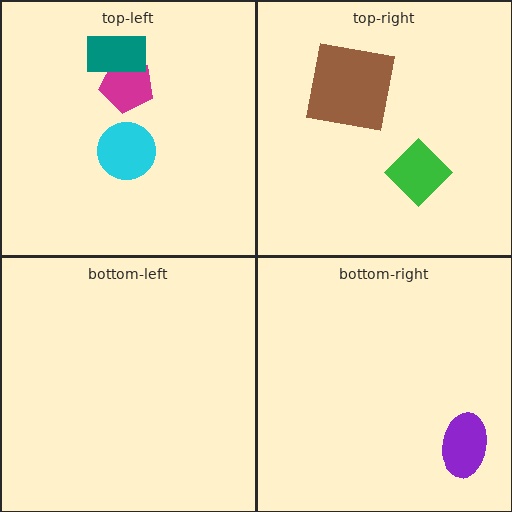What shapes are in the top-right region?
The brown square, the green diamond.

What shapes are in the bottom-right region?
The purple ellipse.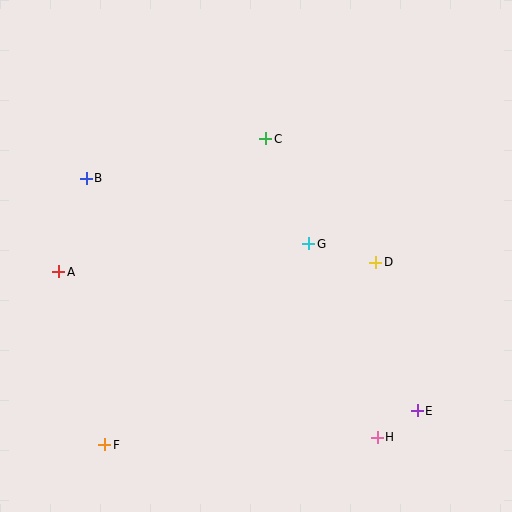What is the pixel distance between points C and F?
The distance between C and F is 345 pixels.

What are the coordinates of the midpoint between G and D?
The midpoint between G and D is at (342, 253).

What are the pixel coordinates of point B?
Point B is at (86, 178).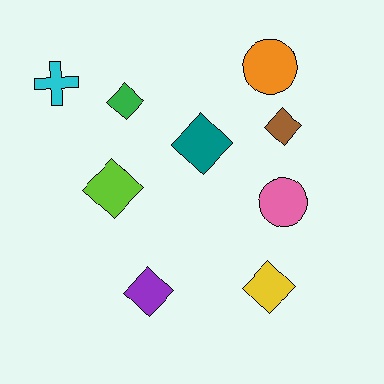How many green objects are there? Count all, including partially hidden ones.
There is 1 green object.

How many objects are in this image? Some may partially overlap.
There are 9 objects.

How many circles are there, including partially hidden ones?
There are 2 circles.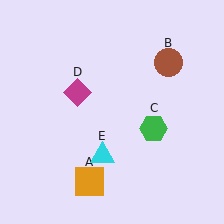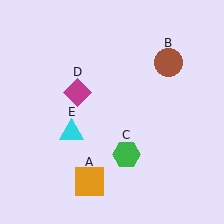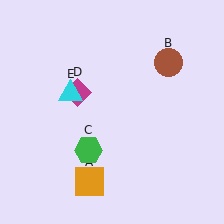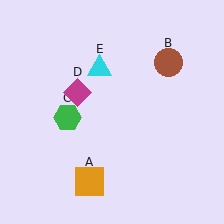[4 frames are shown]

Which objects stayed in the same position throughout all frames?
Orange square (object A) and brown circle (object B) and magenta diamond (object D) remained stationary.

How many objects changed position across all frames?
2 objects changed position: green hexagon (object C), cyan triangle (object E).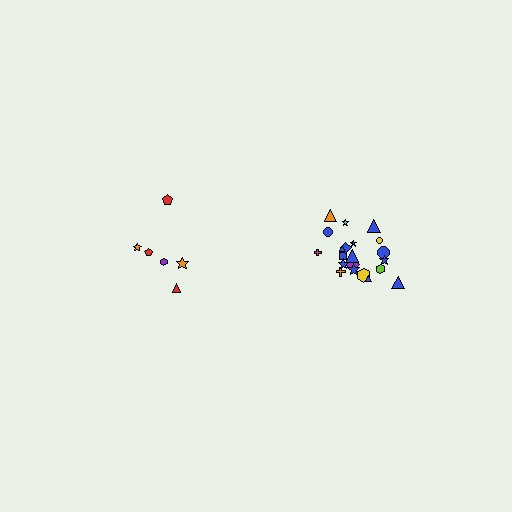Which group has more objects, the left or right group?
The right group.